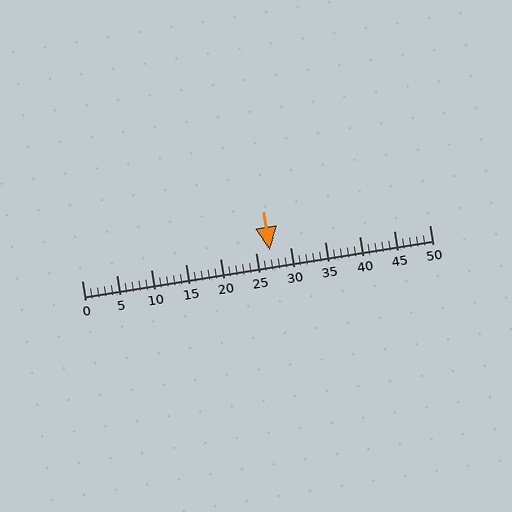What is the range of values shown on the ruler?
The ruler shows values from 0 to 50.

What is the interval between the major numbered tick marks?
The major tick marks are spaced 5 units apart.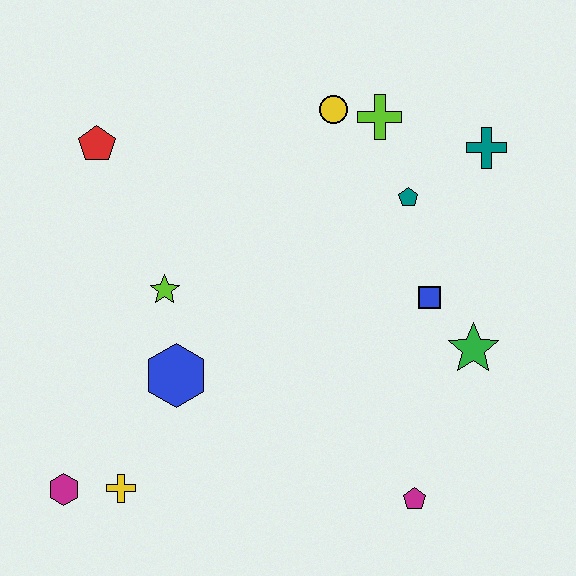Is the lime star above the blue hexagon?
Yes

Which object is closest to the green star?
The blue square is closest to the green star.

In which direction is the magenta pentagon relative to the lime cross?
The magenta pentagon is below the lime cross.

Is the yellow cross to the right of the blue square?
No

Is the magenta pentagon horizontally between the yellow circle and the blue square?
Yes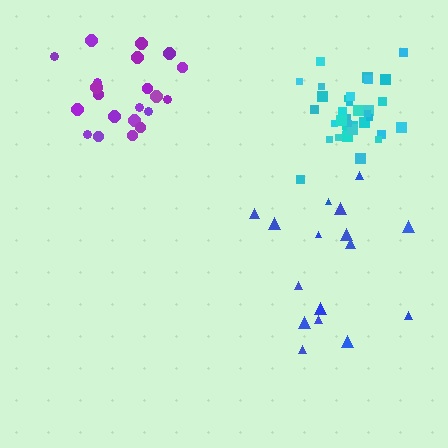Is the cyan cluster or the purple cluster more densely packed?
Cyan.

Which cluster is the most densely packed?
Cyan.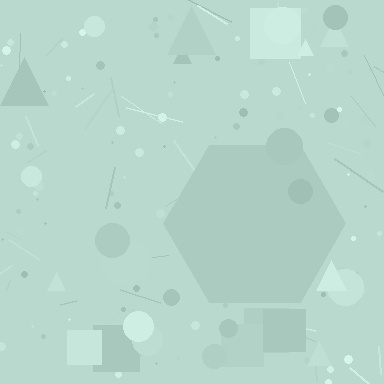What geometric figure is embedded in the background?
A hexagon is embedded in the background.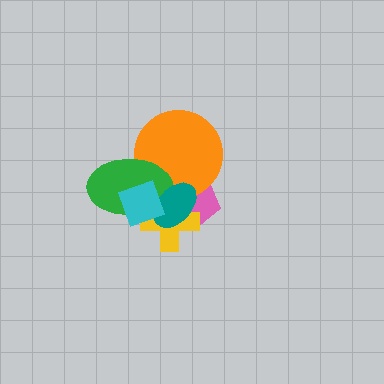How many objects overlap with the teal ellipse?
5 objects overlap with the teal ellipse.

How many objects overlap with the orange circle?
4 objects overlap with the orange circle.